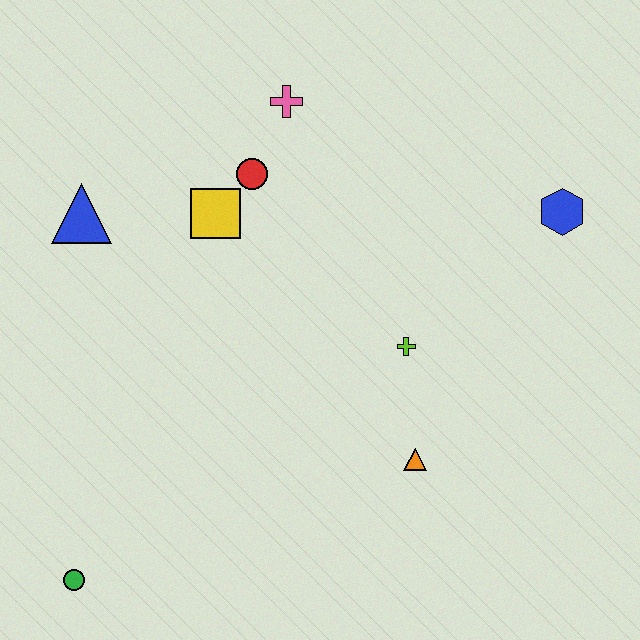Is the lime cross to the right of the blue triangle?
Yes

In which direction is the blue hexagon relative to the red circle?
The blue hexagon is to the right of the red circle.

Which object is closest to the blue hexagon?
The lime cross is closest to the blue hexagon.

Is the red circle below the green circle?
No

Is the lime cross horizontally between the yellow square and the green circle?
No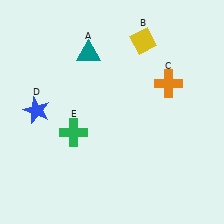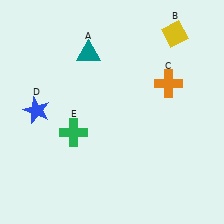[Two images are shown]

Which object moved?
The yellow diamond (B) moved right.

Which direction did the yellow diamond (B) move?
The yellow diamond (B) moved right.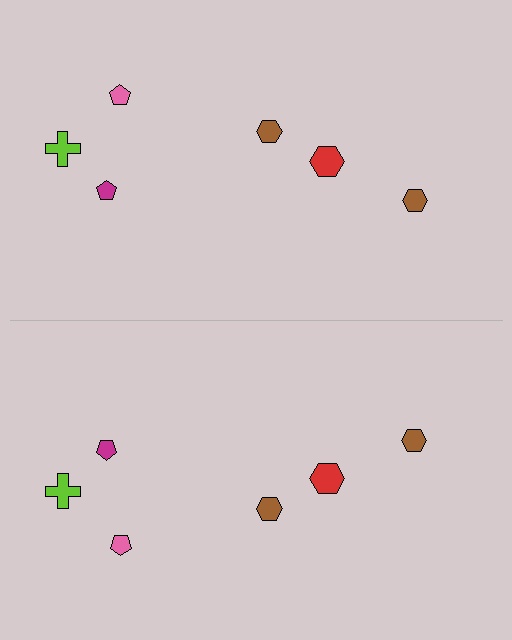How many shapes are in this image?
There are 12 shapes in this image.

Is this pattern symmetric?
Yes, this pattern has bilateral (reflection) symmetry.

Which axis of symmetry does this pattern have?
The pattern has a horizontal axis of symmetry running through the center of the image.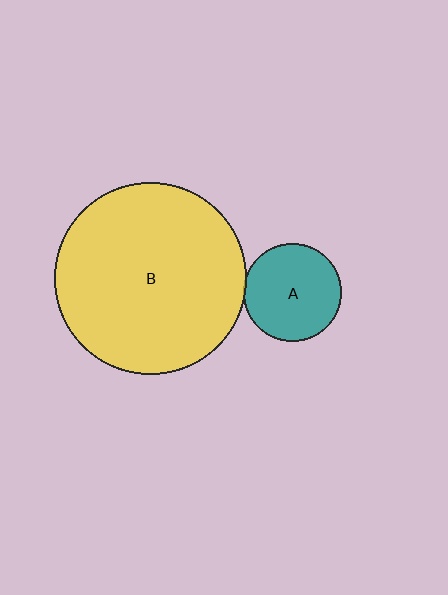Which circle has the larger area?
Circle B (yellow).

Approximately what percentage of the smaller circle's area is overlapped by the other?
Approximately 5%.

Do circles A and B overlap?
Yes.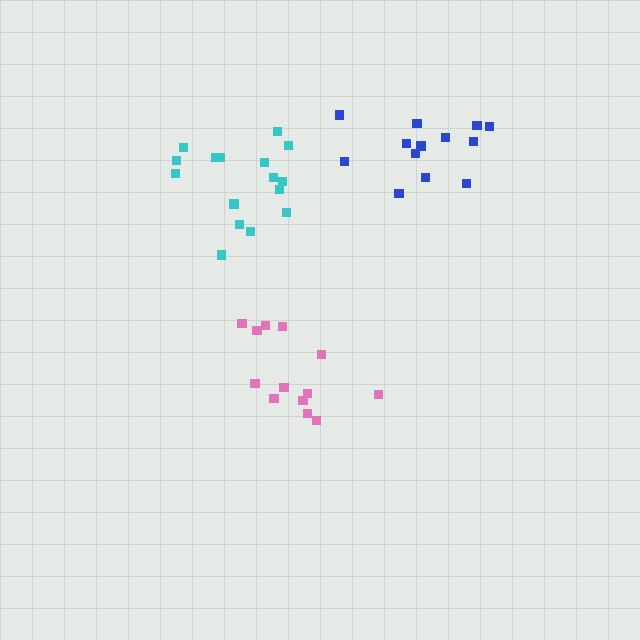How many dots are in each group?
Group 1: 13 dots, Group 2: 16 dots, Group 3: 13 dots (42 total).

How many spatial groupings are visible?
There are 3 spatial groupings.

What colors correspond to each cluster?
The clusters are colored: pink, cyan, blue.